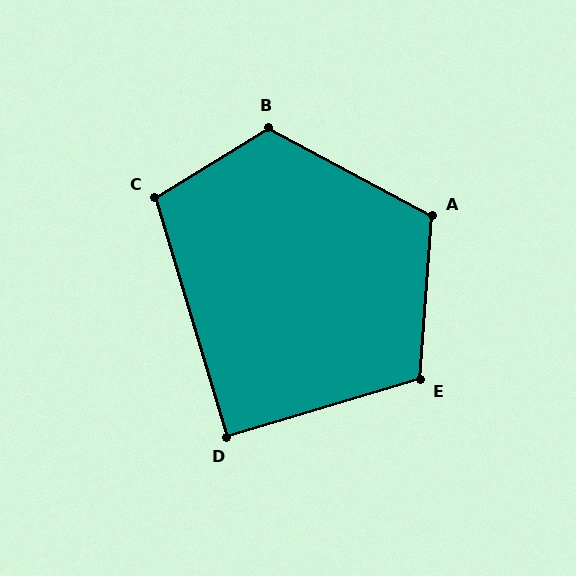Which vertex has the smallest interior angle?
D, at approximately 90 degrees.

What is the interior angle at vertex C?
Approximately 105 degrees (obtuse).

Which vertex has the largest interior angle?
B, at approximately 120 degrees.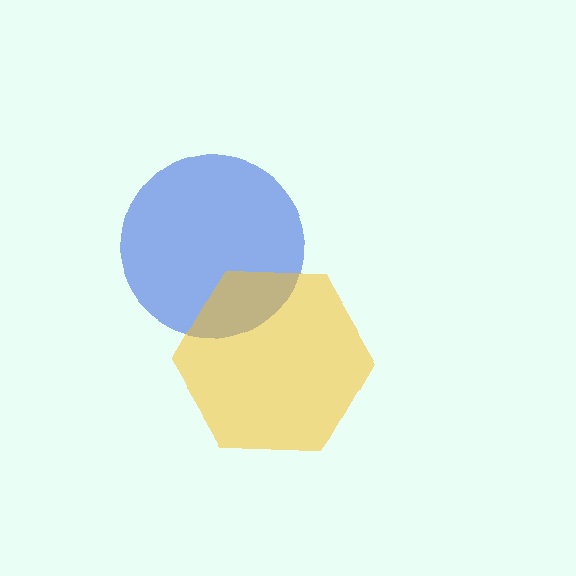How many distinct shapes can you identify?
There are 2 distinct shapes: a blue circle, a yellow hexagon.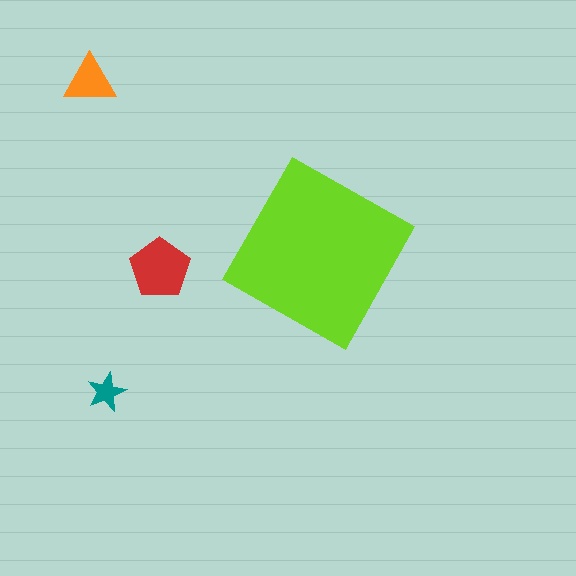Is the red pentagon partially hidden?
No, the red pentagon is fully visible.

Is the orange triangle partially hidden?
No, the orange triangle is fully visible.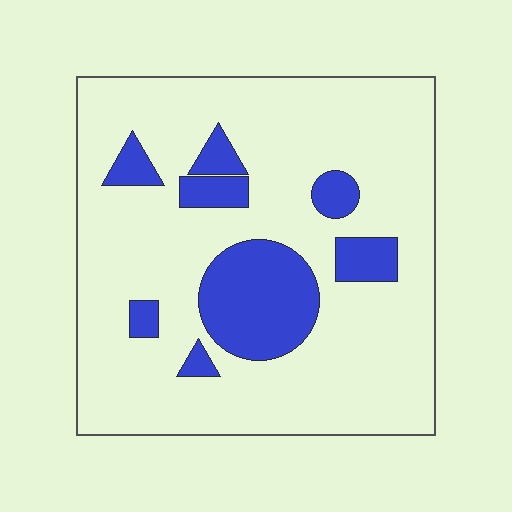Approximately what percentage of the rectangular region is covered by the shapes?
Approximately 20%.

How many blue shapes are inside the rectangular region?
8.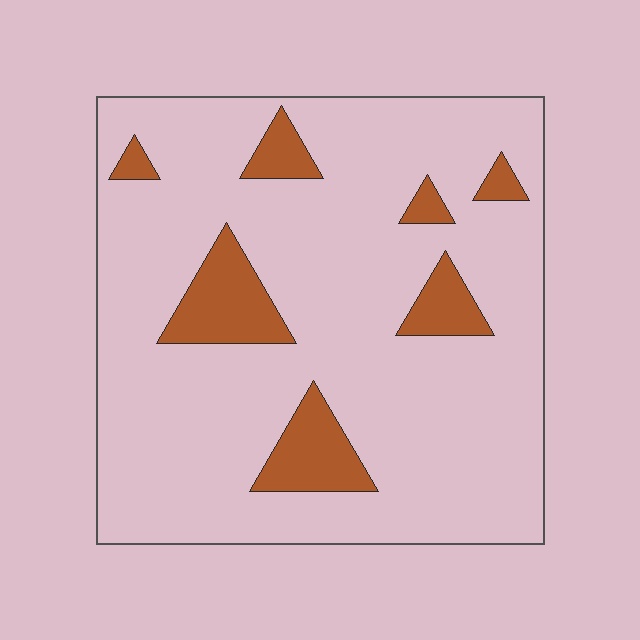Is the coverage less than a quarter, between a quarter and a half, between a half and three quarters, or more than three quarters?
Less than a quarter.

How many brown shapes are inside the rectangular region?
7.